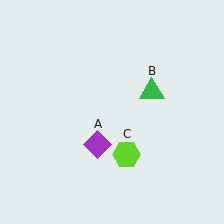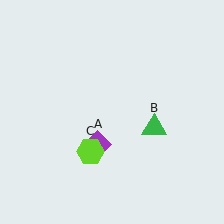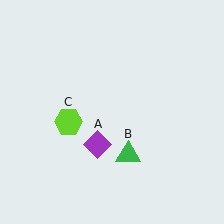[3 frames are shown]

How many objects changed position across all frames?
2 objects changed position: green triangle (object B), lime hexagon (object C).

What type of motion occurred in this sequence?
The green triangle (object B), lime hexagon (object C) rotated clockwise around the center of the scene.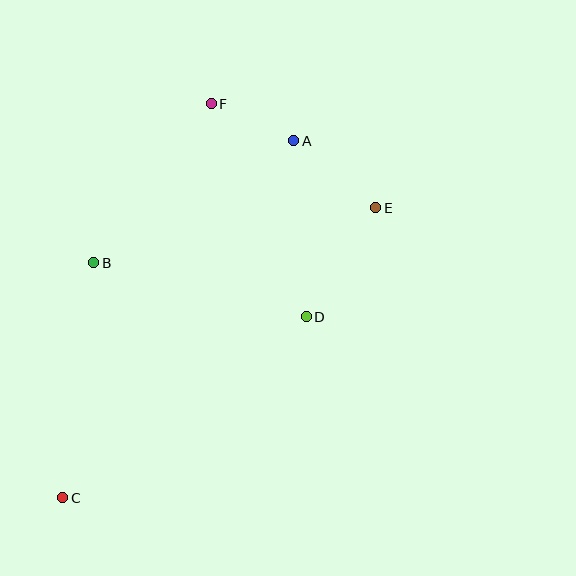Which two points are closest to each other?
Points A and F are closest to each other.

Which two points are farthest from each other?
Points C and E are farthest from each other.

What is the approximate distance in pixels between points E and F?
The distance between E and F is approximately 195 pixels.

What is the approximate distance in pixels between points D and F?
The distance between D and F is approximately 233 pixels.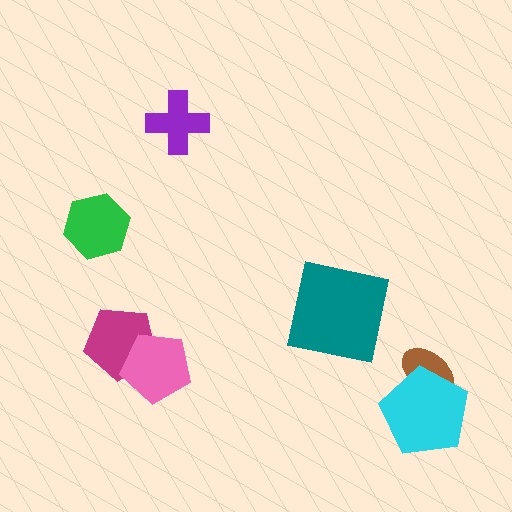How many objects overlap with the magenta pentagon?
1 object overlaps with the magenta pentagon.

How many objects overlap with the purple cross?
0 objects overlap with the purple cross.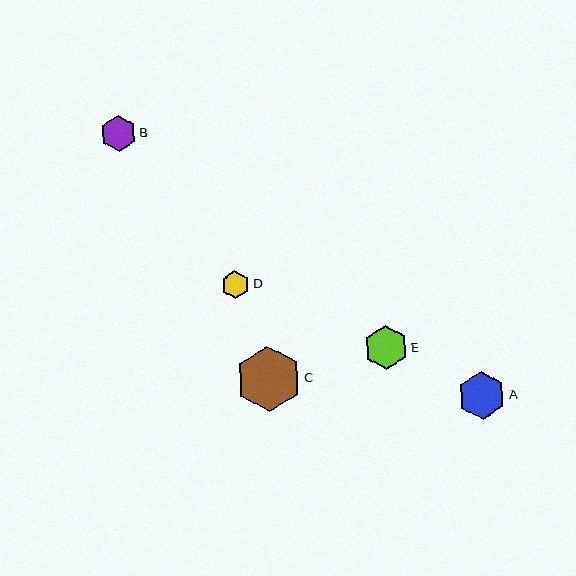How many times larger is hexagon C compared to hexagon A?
Hexagon C is approximately 1.4 times the size of hexagon A.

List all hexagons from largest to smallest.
From largest to smallest: C, A, E, B, D.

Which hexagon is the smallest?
Hexagon D is the smallest with a size of approximately 28 pixels.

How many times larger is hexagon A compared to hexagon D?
Hexagon A is approximately 1.7 times the size of hexagon D.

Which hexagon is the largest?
Hexagon C is the largest with a size of approximately 65 pixels.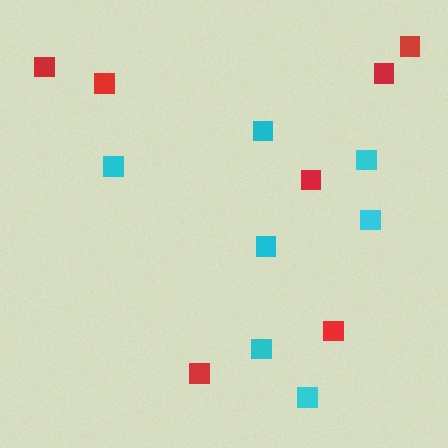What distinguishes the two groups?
There are 2 groups: one group of red squares (7) and one group of cyan squares (7).